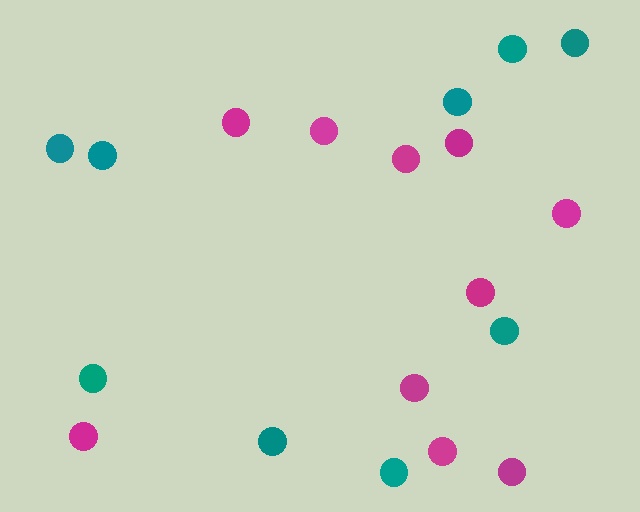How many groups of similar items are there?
There are 2 groups: one group of magenta circles (10) and one group of teal circles (9).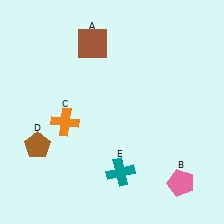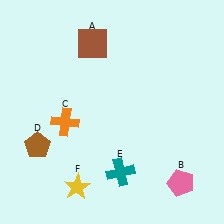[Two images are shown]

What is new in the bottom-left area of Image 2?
A yellow star (F) was added in the bottom-left area of Image 2.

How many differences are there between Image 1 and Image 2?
There is 1 difference between the two images.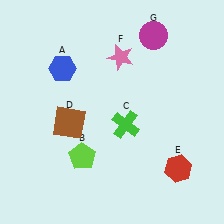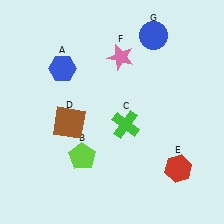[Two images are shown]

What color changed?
The circle (G) changed from magenta in Image 1 to blue in Image 2.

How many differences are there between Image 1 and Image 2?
There is 1 difference between the two images.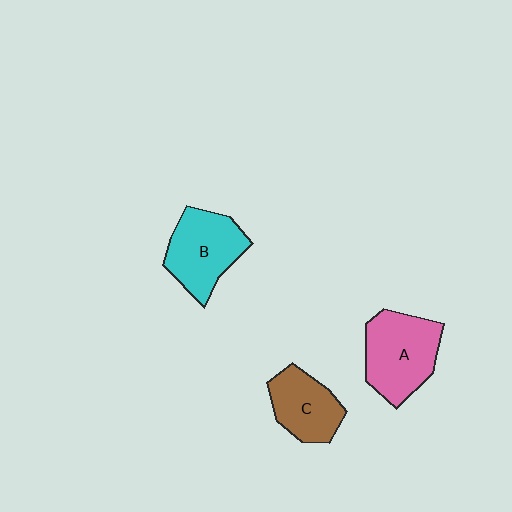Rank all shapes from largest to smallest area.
From largest to smallest: A (pink), B (cyan), C (brown).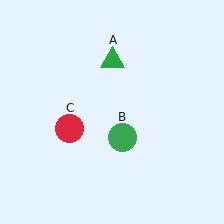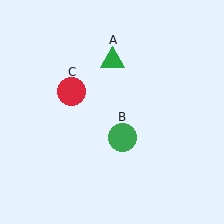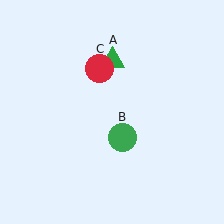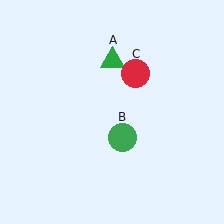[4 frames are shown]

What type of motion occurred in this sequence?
The red circle (object C) rotated clockwise around the center of the scene.